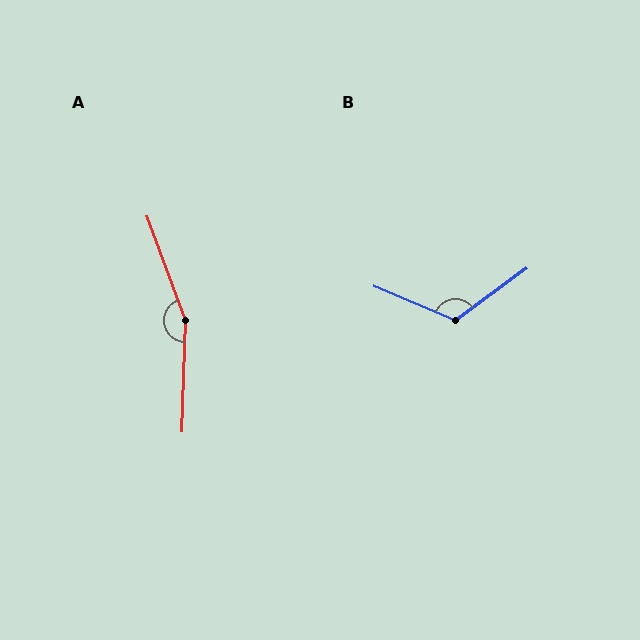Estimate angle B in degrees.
Approximately 121 degrees.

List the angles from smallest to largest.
B (121°), A (158°).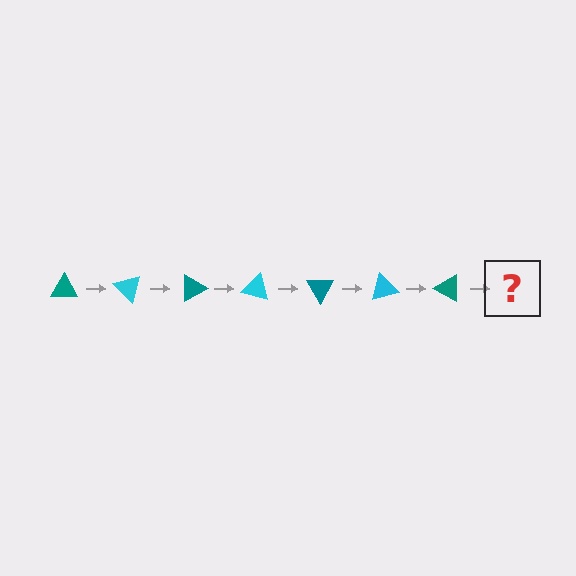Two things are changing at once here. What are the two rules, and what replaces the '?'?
The two rules are that it rotates 45 degrees each step and the color cycles through teal and cyan. The '?' should be a cyan triangle, rotated 315 degrees from the start.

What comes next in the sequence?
The next element should be a cyan triangle, rotated 315 degrees from the start.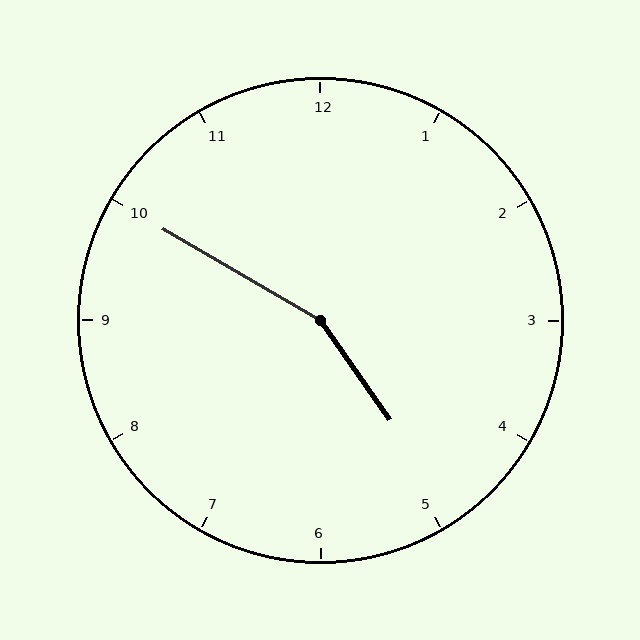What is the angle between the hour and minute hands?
Approximately 155 degrees.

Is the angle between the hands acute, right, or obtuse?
It is obtuse.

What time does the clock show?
4:50.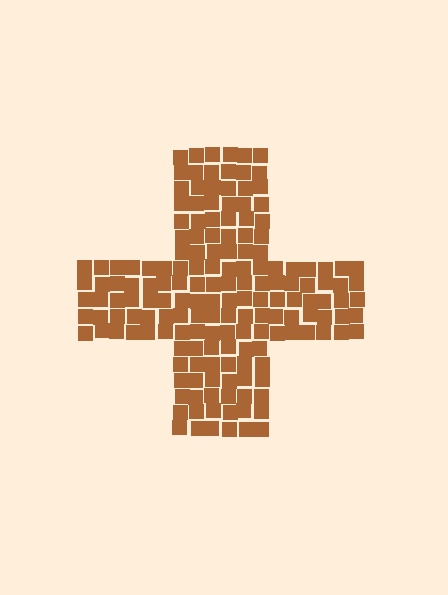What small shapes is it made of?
It is made of small squares.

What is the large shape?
The large shape is a cross.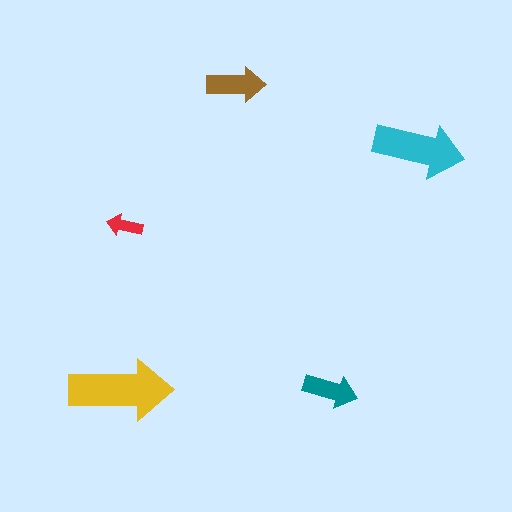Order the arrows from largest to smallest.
the yellow one, the cyan one, the brown one, the teal one, the red one.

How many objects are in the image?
There are 5 objects in the image.